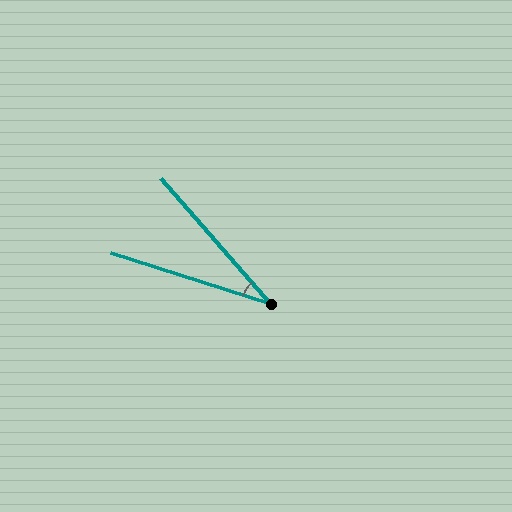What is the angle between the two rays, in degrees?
Approximately 31 degrees.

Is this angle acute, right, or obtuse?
It is acute.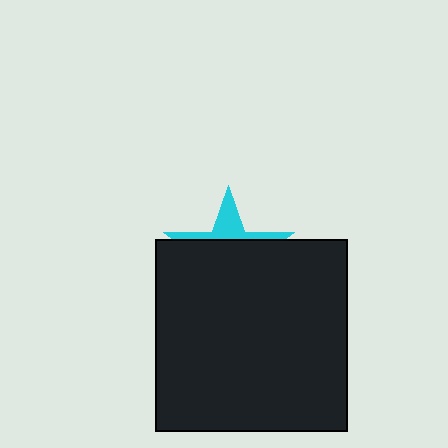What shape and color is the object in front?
The object in front is a black square.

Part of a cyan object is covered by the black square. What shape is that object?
It is a star.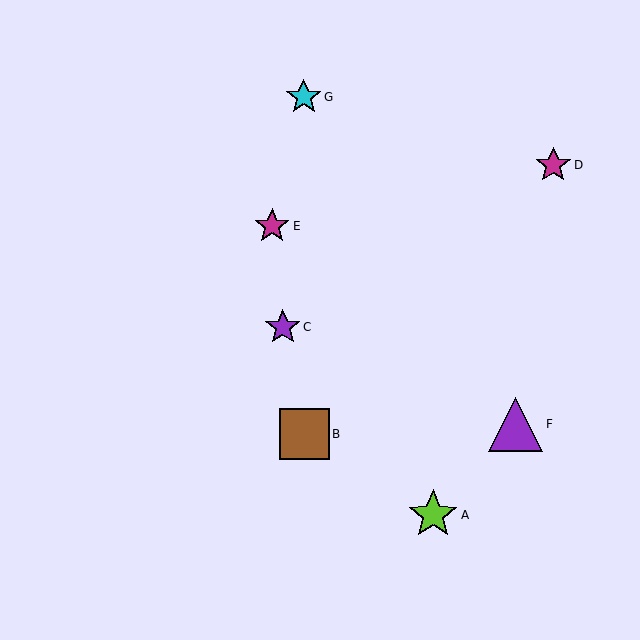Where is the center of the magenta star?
The center of the magenta star is at (272, 226).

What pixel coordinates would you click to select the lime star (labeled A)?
Click at (433, 515) to select the lime star A.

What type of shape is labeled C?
Shape C is a purple star.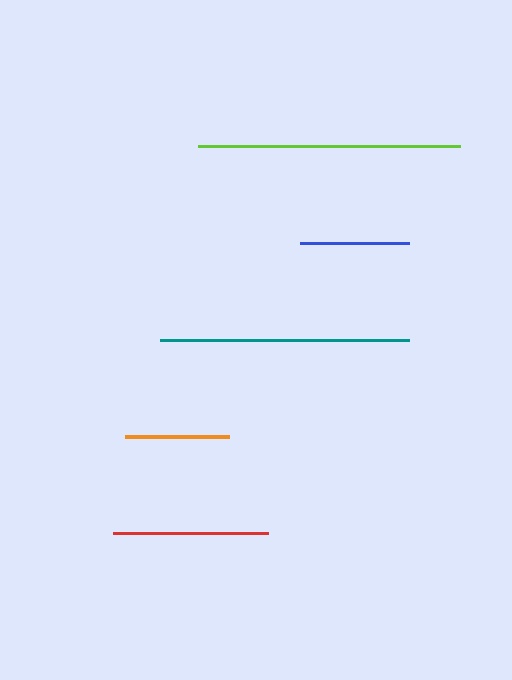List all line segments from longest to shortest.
From longest to shortest: lime, teal, red, blue, orange.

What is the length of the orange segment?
The orange segment is approximately 104 pixels long.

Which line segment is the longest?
The lime line is the longest at approximately 262 pixels.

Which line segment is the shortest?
The orange line is the shortest at approximately 104 pixels.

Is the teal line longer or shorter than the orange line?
The teal line is longer than the orange line.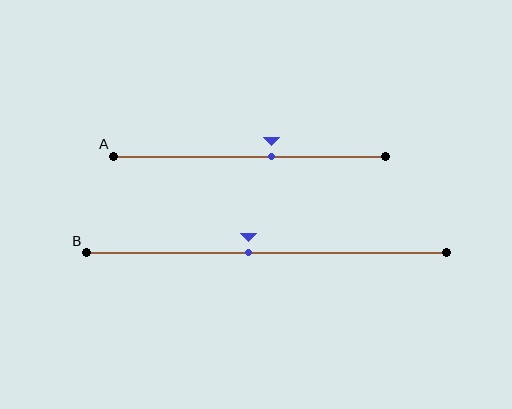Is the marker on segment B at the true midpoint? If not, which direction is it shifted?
No, the marker on segment B is shifted to the left by about 5% of the segment length.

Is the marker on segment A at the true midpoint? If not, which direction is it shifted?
No, the marker on segment A is shifted to the right by about 8% of the segment length.